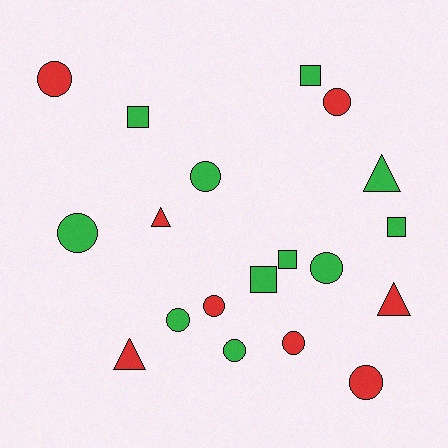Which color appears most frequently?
Green, with 11 objects.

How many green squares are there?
There are 5 green squares.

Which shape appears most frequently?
Circle, with 10 objects.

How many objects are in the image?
There are 19 objects.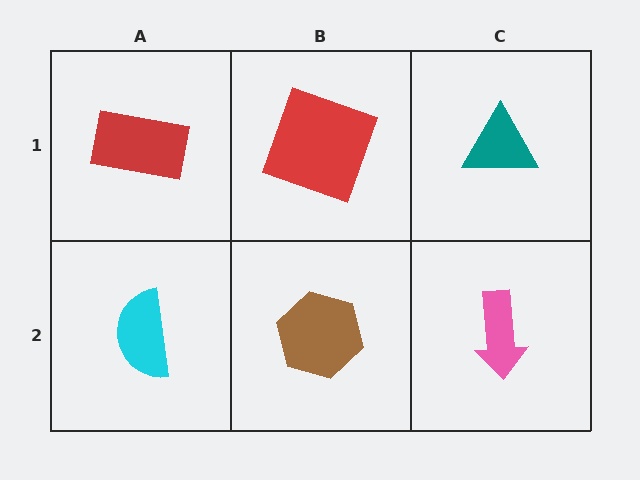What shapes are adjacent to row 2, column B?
A red square (row 1, column B), a cyan semicircle (row 2, column A), a pink arrow (row 2, column C).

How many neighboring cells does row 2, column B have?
3.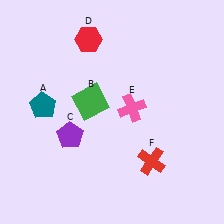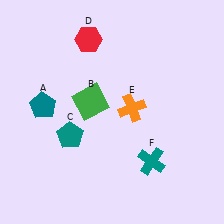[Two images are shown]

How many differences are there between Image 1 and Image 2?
There are 3 differences between the two images.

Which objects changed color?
C changed from purple to teal. E changed from pink to orange. F changed from red to teal.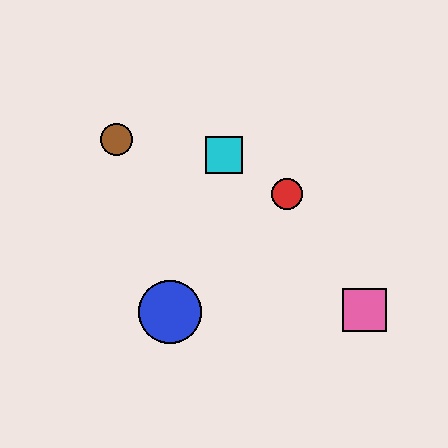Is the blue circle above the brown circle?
No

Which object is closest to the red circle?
The cyan square is closest to the red circle.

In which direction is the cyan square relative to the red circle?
The cyan square is to the left of the red circle.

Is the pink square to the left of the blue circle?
No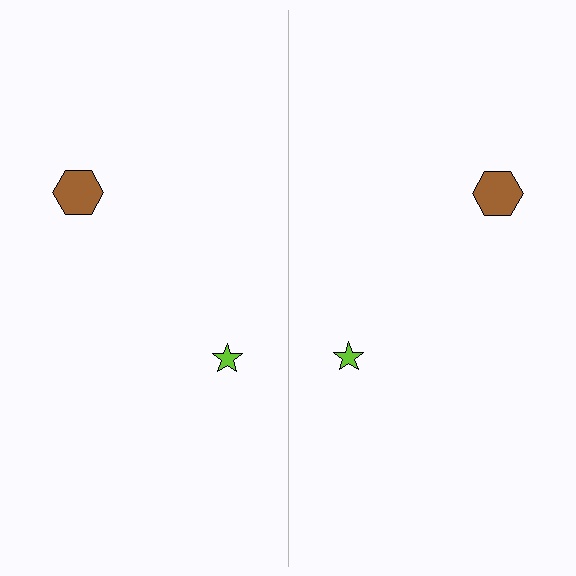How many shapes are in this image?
There are 4 shapes in this image.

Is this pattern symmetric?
Yes, this pattern has bilateral (reflection) symmetry.